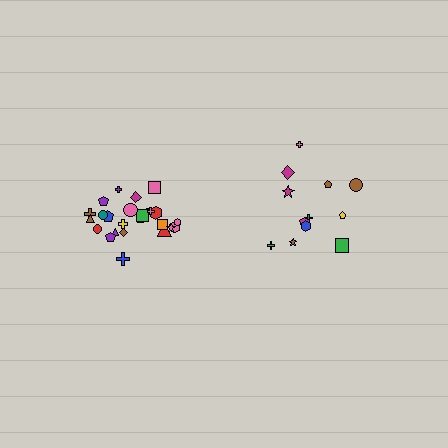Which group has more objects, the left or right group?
The left group.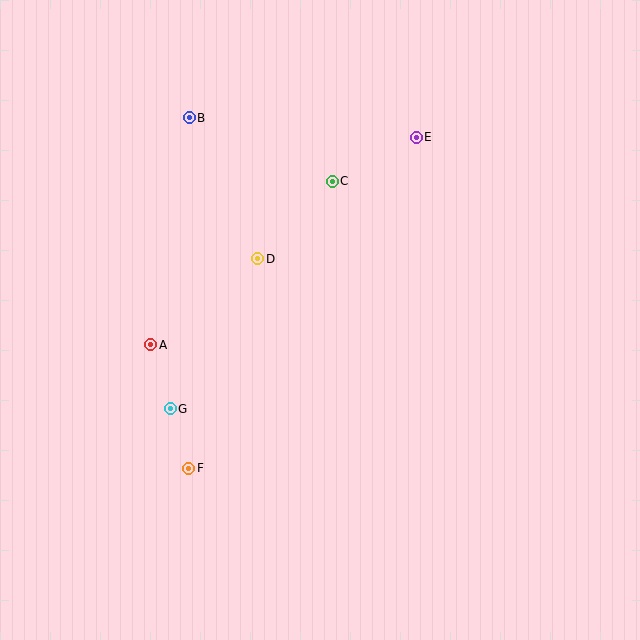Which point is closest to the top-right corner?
Point E is closest to the top-right corner.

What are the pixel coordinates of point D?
Point D is at (258, 259).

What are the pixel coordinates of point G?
Point G is at (170, 409).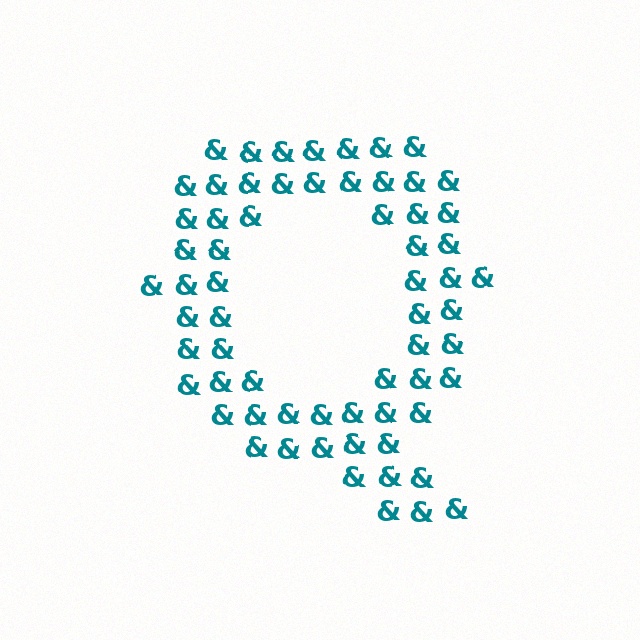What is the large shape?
The large shape is the letter Q.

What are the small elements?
The small elements are ampersands.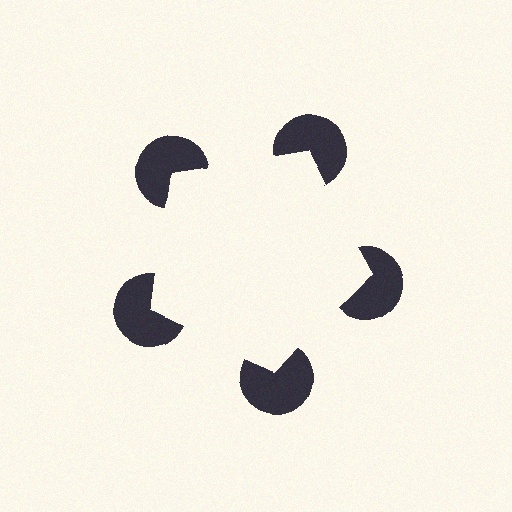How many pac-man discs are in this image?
There are 5 — one at each vertex of the illusory pentagon.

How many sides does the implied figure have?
5 sides.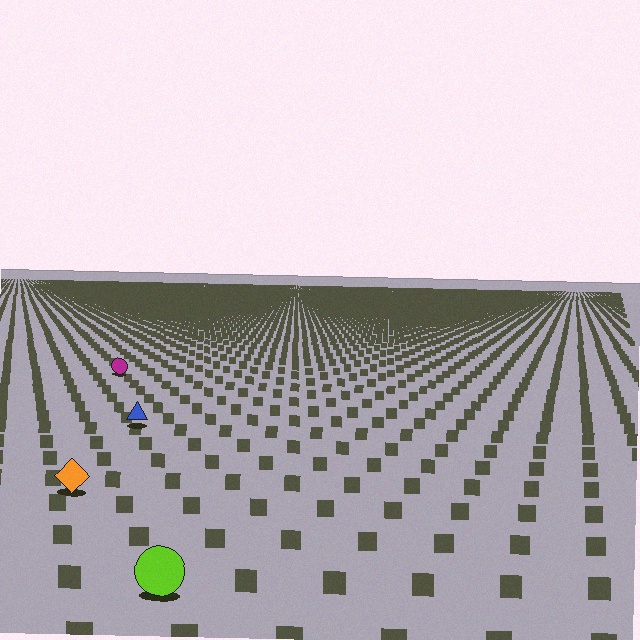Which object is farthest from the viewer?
The magenta circle is farthest from the viewer. It appears smaller and the ground texture around it is denser.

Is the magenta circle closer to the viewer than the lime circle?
No. The lime circle is closer — you can tell from the texture gradient: the ground texture is coarser near it.